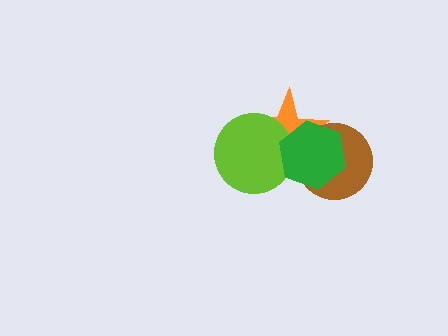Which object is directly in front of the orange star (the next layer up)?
The lime circle is directly in front of the orange star.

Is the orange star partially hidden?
Yes, it is partially covered by another shape.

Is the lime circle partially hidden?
Yes, it is partially covered by another shape.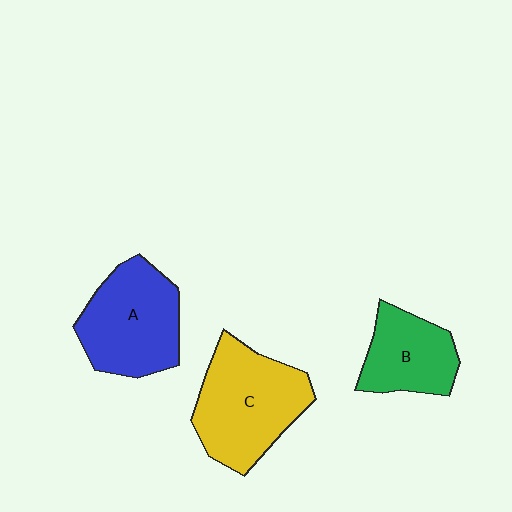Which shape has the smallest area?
Shape B (green).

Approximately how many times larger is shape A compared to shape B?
Approximately 1.4 times.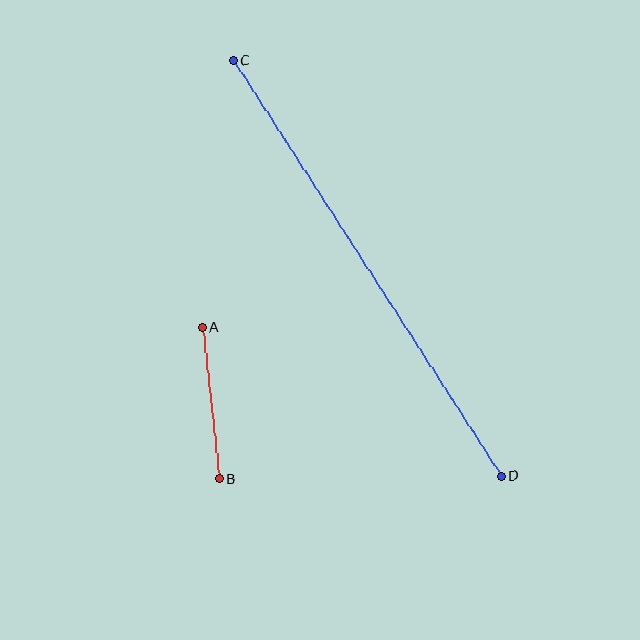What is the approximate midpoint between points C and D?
The midpoint is at approximately (367, 269) pixels.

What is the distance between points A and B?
The distance is approximately 152 pixels.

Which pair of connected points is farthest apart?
Points C and D are farthest apart.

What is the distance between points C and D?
The distance is approximately 495 pixels.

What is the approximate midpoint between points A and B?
The midpoint is at approximately (211, 403) pixels.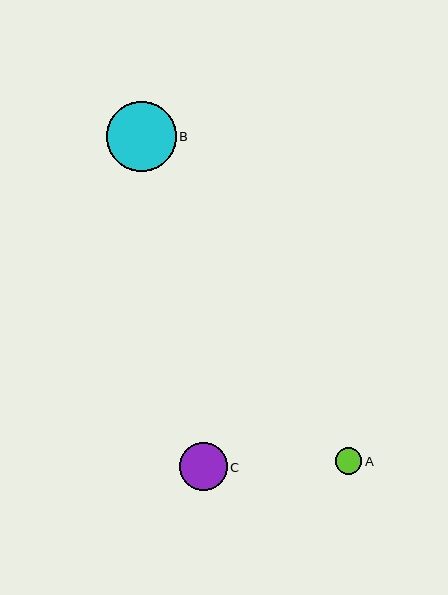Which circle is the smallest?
Circle A is the smallest with a size of approximately 26 pixels.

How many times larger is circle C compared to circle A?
Circle C is approximately 1.8 times the size of circle A.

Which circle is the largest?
Circle B is the largest with a size of approximately 70 pixels.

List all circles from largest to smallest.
From largest to smallest: B, C, A.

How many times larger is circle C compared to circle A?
Circle C is approximately 1.8 times the size of circle A.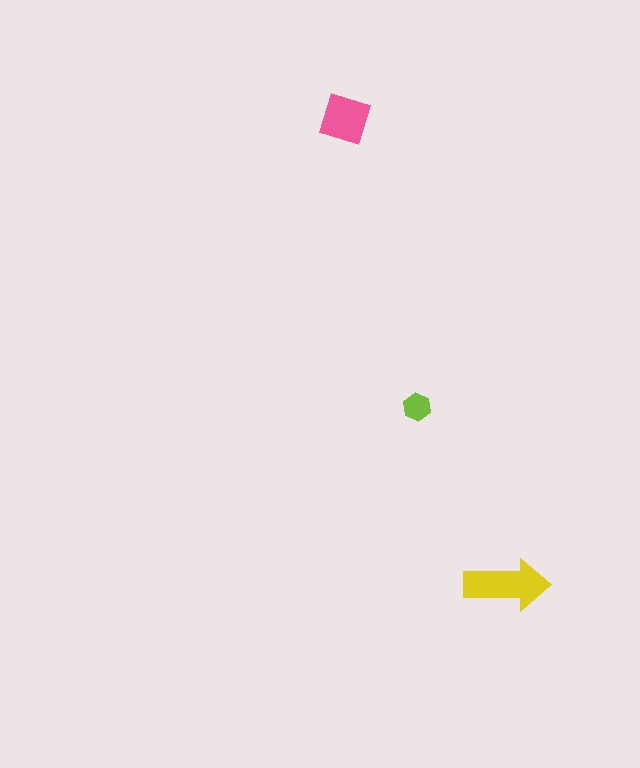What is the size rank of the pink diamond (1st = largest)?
2nd.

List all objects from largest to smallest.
The yellow arrow, the pink diamond, the lime hexagon.